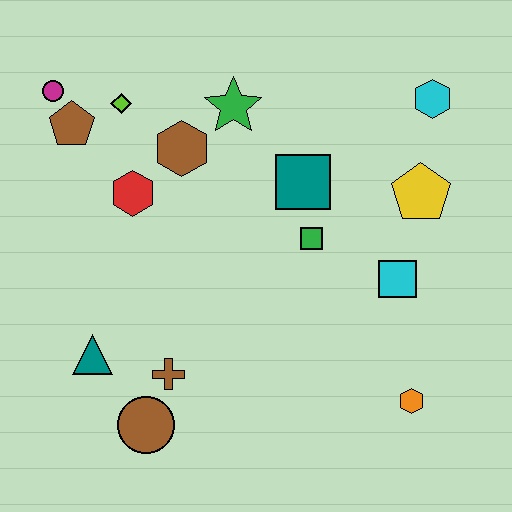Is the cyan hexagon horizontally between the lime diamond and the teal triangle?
No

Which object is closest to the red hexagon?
The brown hexagon is closest to the red hexagon.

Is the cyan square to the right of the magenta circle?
Yes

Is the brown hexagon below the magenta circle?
Yes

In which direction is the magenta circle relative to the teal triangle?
The magenta circle is above the teal triangle.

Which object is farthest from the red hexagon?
The orange hexagon is farthest from the red hexagon.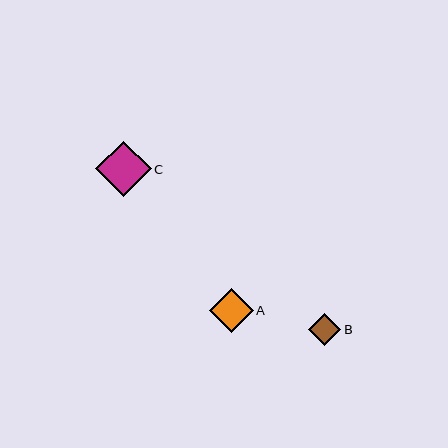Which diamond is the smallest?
Diamond B is the smallest with a size of approximately 32 pixels.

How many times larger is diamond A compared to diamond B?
Diamond A is approximately 1.4 times the size of diamond B.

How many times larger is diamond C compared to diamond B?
Diamond C is approximately 1.7 times the size of diamond B.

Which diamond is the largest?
Diamond C is the largest with a size of approximately 55 pixels.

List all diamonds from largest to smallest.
From largest to smallest: C, A, B.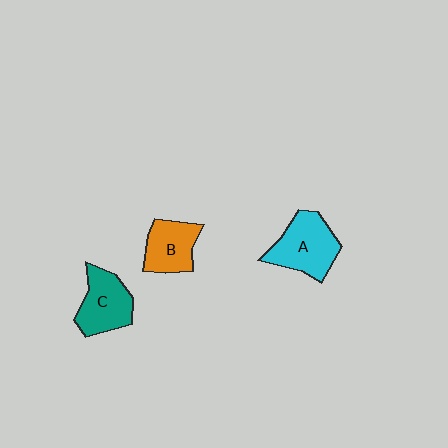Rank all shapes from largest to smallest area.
From largest to smallest: A (cyan), C (teal), B (orange).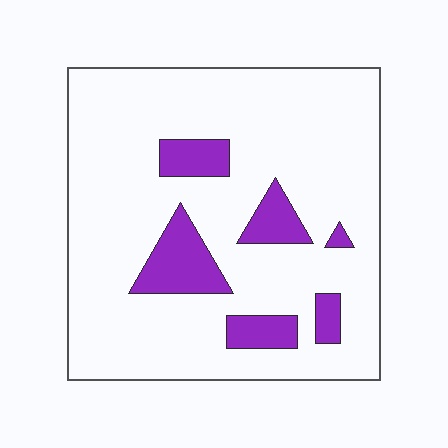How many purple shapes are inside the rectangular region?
6.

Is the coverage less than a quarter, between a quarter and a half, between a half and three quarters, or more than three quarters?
Less than a quarter.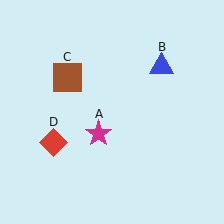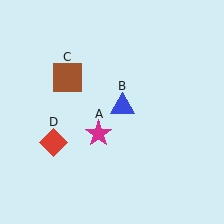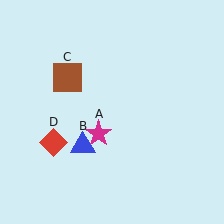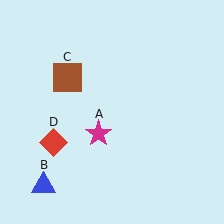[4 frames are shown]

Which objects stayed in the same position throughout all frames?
Magenta star (object A) and brown square (object C) and red diamond (object D) remained stationary.